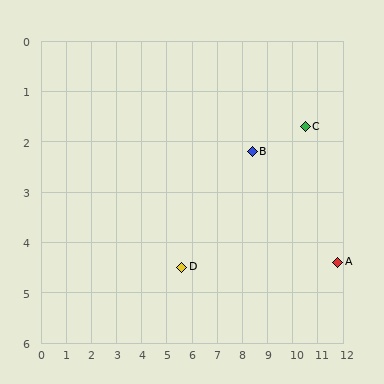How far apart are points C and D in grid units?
Points C and D are about 5.6 grid units apart.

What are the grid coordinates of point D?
Point D is at approximately (5.6, 4.5).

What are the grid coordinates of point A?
Point A is at approximately (11.8, 4.4).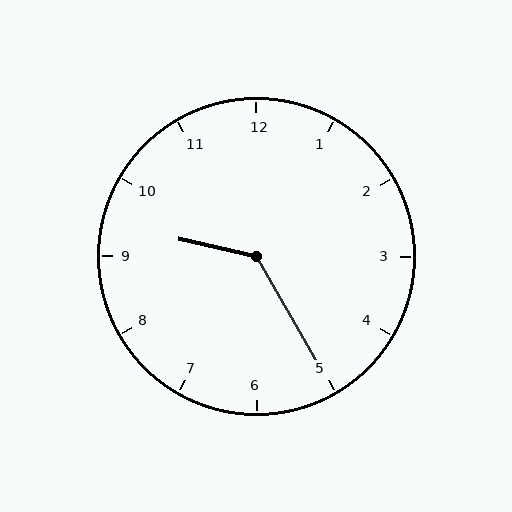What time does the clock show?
9:25.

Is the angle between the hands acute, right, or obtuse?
It is obtuse.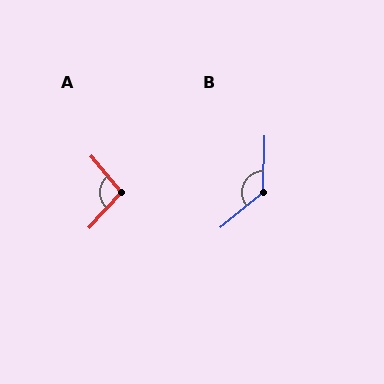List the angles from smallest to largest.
A (98°), B (131°).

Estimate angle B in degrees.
Approximately 131 degrees.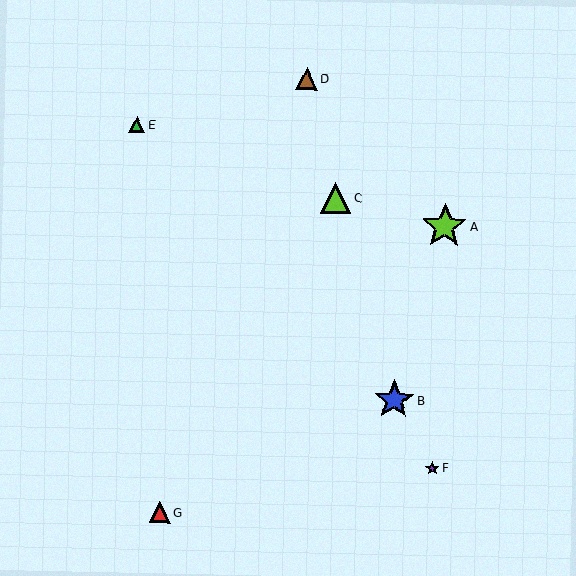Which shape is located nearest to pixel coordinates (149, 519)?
The red triangle (labeled G) at (160, 512) is nearest to that location.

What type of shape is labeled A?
Shape A is a lime star.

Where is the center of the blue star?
The center of the blue star is at (394, 400).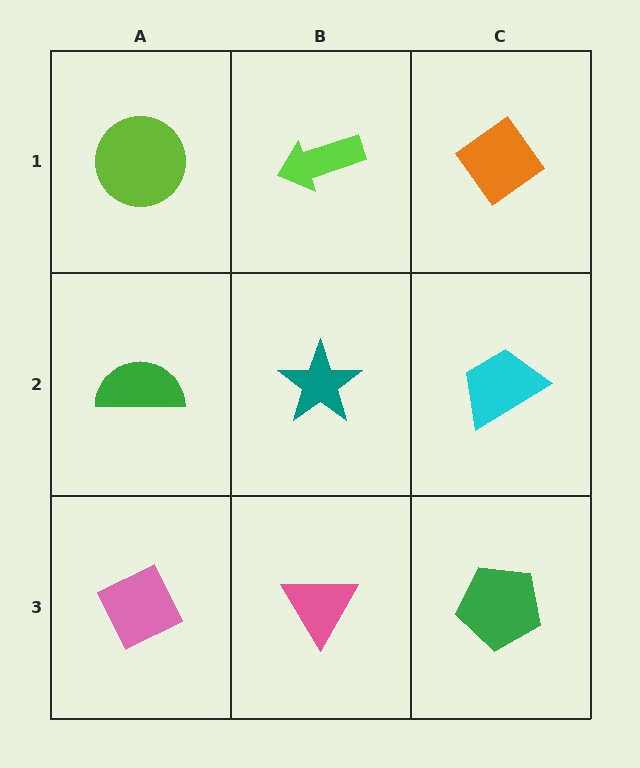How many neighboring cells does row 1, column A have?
2.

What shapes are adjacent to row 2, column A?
A lime circle (row 1, column A), a pink diamond (row 3, column A), a teal star (row 2, column B).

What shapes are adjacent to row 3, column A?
A green semicircle (row 2, column A), a pink triangle (row 3, column B).